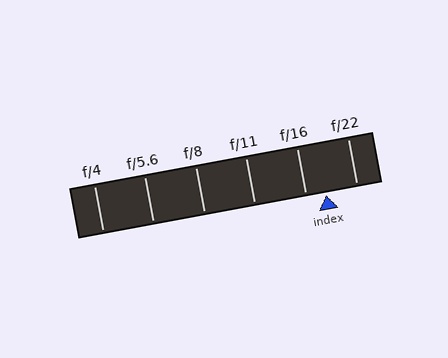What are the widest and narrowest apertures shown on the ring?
The widest aperture shown is f/4 and the narrowest is f/22.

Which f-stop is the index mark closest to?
The index mark is closest to f/16.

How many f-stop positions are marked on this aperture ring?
There are 6 f-stop positions marked.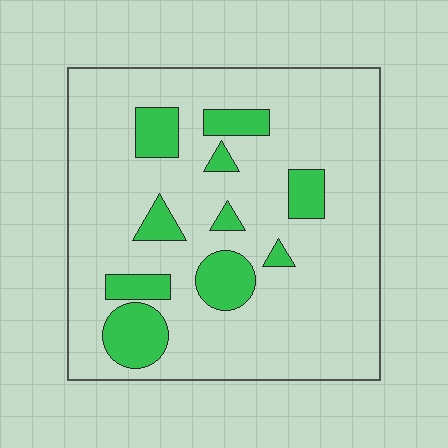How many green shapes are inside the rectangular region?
10.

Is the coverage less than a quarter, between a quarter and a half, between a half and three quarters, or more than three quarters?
Less than a quarter.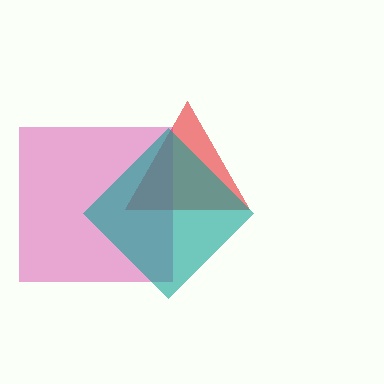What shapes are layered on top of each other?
The layered shapes are: a red triangle, a magenta square, a teal diamond.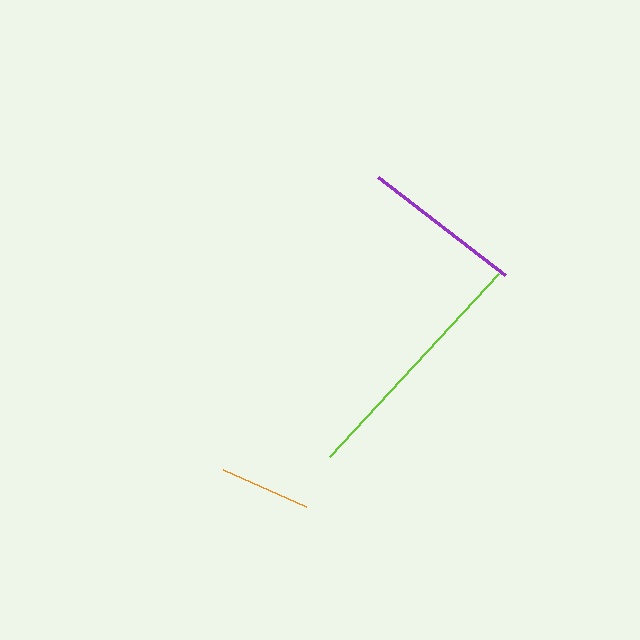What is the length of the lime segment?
The lime segment is approximately 249 pixels long.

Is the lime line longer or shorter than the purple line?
The lime line is longer than the purple line.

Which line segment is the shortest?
The orange line is the shortest at approximately 91 pixels.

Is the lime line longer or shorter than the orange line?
The lime line is longer than the orange line.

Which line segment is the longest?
The lime line is the longest at approximately 249 pixels.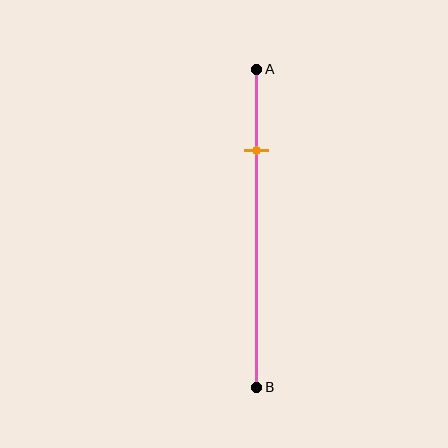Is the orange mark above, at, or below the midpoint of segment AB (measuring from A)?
The orange mark is above the midpoint of segment AB.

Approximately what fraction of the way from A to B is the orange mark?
The orange mark is approximately 25% of the way from A to B.